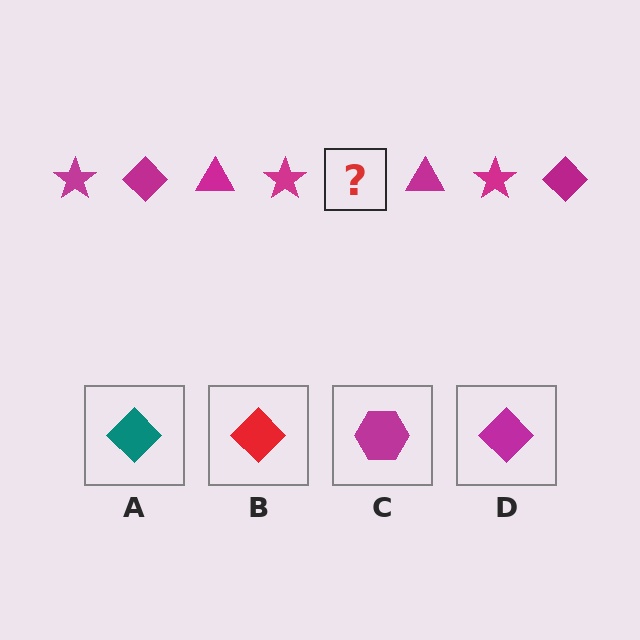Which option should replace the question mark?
Option D.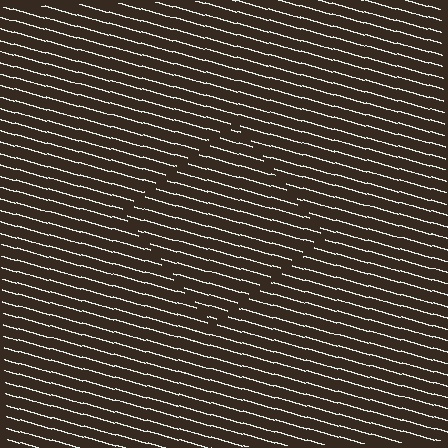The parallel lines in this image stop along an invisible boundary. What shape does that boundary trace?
An illusory square. The interior of the shape contains the same grating, shifted by half a period — the contour is defined by the phase discontinuity where line-ends from the inner and outer gratings abut.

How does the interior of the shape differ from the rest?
The interior of the shape contains the same grating, shifted by half a period — the contour is defined by the phase discontinuity where line-ends from the inner and outer gratings abut.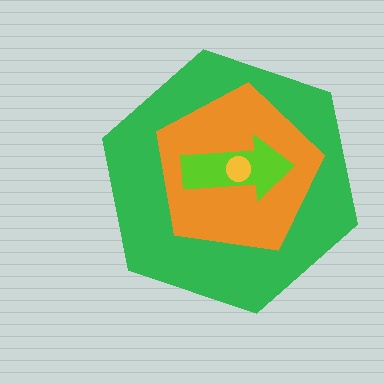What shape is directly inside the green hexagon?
The orange pentagon.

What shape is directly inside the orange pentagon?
The lime arrow.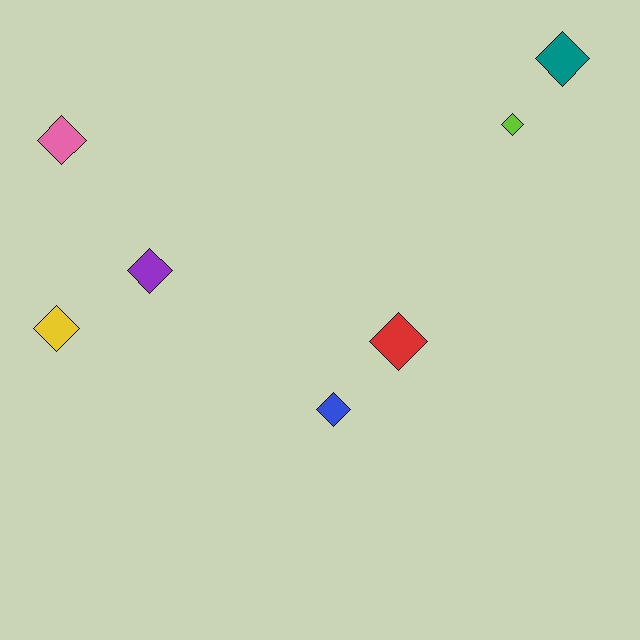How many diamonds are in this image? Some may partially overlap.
There are 7 diamonds.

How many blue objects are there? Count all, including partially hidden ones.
There is 1 blue object.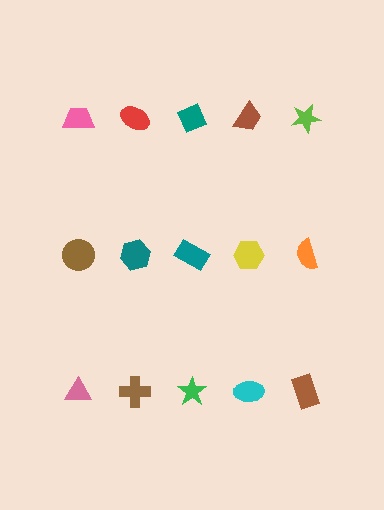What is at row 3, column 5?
A brown rectangle.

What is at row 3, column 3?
A green star.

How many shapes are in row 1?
5 shapes.